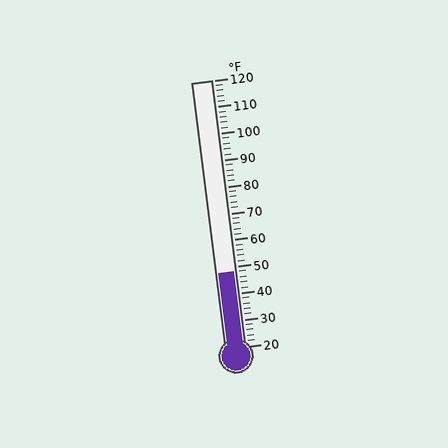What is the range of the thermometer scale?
The thermometer scale ranges from 20°F to 120°F.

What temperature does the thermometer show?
The thermometer shows approximately 48°F.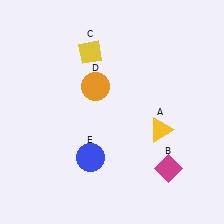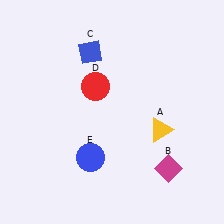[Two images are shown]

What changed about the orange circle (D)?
In Image 1, D is orange. In Image 2, it changed to red.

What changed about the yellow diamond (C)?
In Image 1, C is yellow. In Image 2, it changed to blue.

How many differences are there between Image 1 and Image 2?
There are 2 differences between the two images.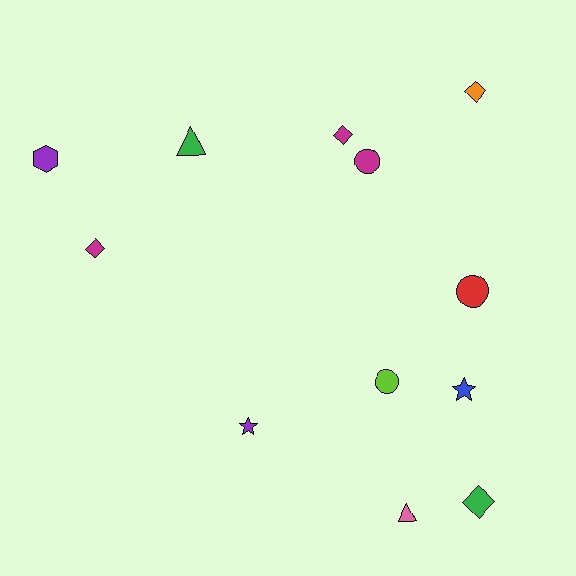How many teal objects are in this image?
There are no teal objects.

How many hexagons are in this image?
There is 1 hexagon.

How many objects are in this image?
There are 12 objects.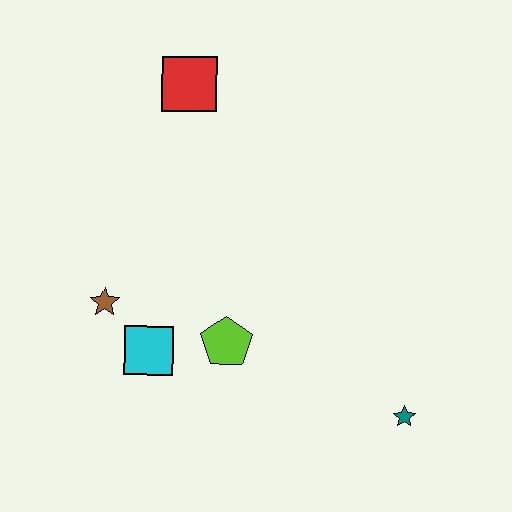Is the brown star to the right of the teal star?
No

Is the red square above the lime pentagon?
Yes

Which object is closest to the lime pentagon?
The cyan square is closest to the lime pentagon.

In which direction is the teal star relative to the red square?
The teal star is below the red square.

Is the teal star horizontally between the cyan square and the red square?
No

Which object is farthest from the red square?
The teal star is farthest from the red square.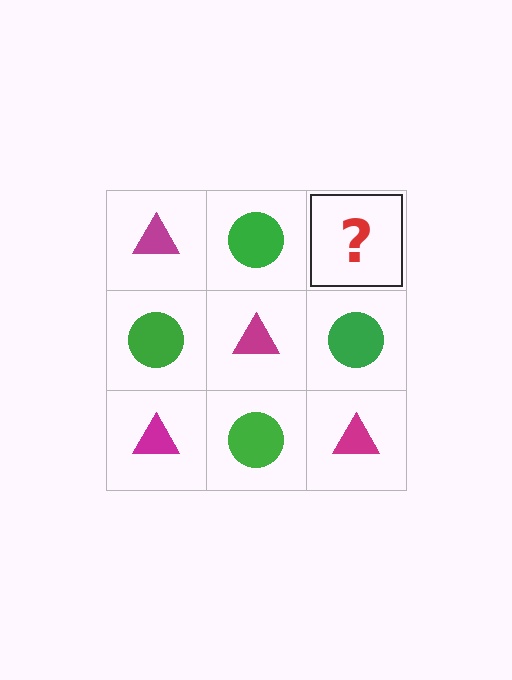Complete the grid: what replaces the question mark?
The question mark should be replaced with a magenta triangle.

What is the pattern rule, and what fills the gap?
The rule is that it alternates magenta triangle and green circle in a checkerboard pattern. The gap should be filled with a magenta triangle.